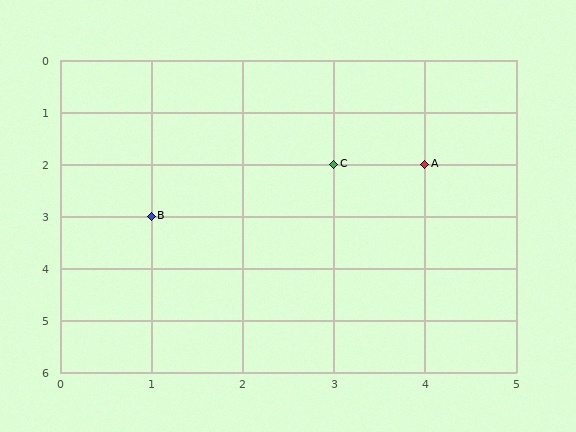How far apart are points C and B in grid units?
Points C and B are 2 columns and 1 row apart (about 2.2 grid units diagonally).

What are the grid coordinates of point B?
Point B is at grid coordinates (1, 3).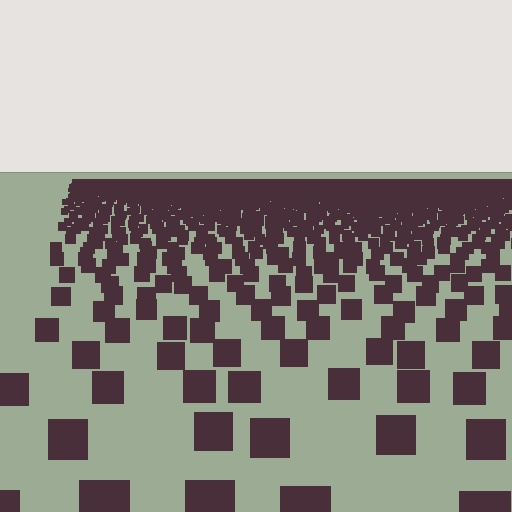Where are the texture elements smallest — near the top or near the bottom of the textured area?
Near the top.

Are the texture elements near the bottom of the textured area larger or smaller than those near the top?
Larger. Near the bottom, elements are closer to the viewer and appear at a bigger on-screen size.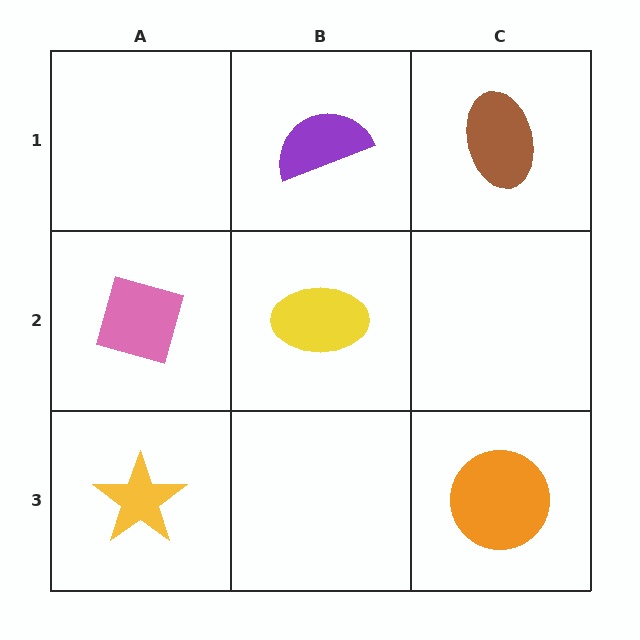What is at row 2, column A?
A pink diamond.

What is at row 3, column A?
A yellow star.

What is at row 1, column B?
A purple semicircle.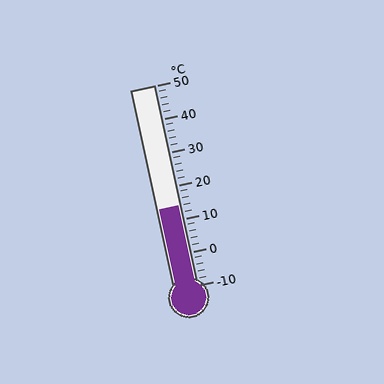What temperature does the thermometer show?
The thermometer shows approximately 14°C.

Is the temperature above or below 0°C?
The temperature is above 0°C.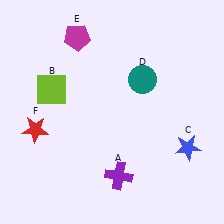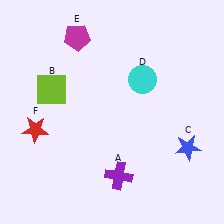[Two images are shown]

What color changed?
The circle (D) changed from teal in Image 1 to cyan in Image 2.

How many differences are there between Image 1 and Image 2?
There is 1 difference between the two images.